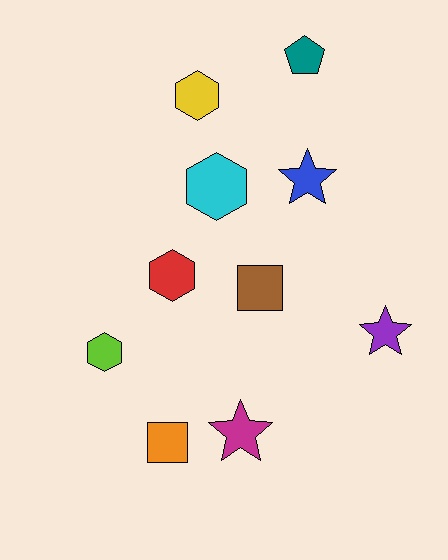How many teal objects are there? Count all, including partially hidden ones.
There is 1 teal object.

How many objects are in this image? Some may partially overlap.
There are 10 objects.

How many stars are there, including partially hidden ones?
There are 3 stars.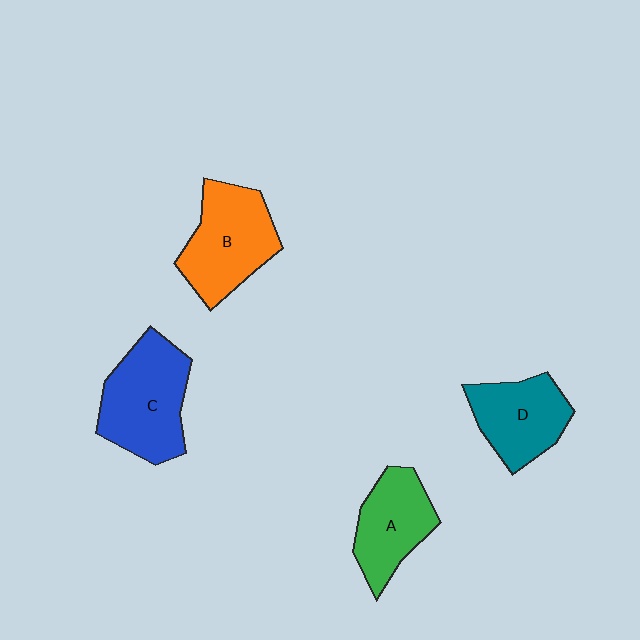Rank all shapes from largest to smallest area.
From largest to smallest: C (blue), B (orange), D (teal), A (green).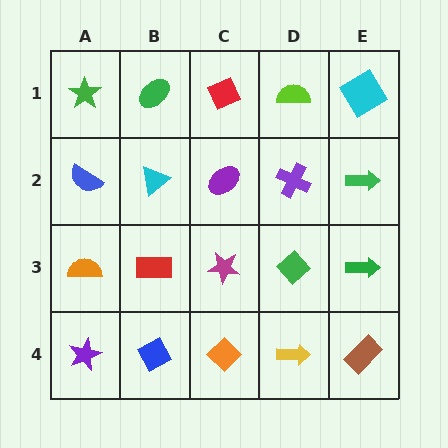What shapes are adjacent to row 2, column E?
A cyan diamond (row 1, column E), a green arrow (row 3, column E), a purple cross (row 2, column D).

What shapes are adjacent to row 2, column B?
A green ellipse (row 1, column B), a red rectangle (row 3, column B), a blue semicircle (row 2, column A), a purple ellipse (row 2, column C).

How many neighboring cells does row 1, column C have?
3.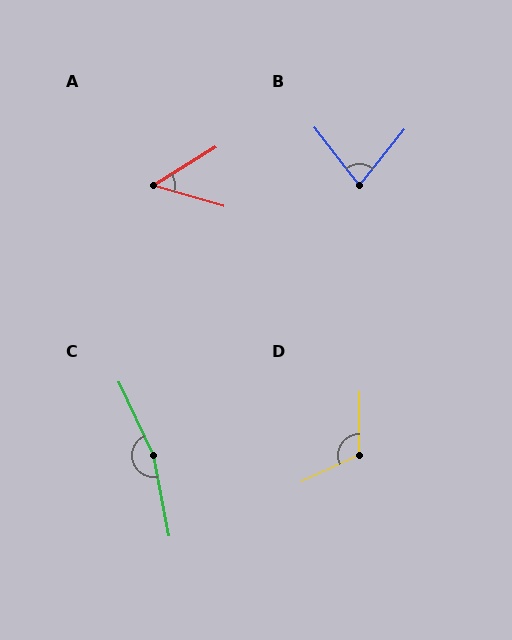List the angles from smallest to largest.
A (48°), B (77°), D (115°), C (166°).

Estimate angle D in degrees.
Approximately 115 degrees.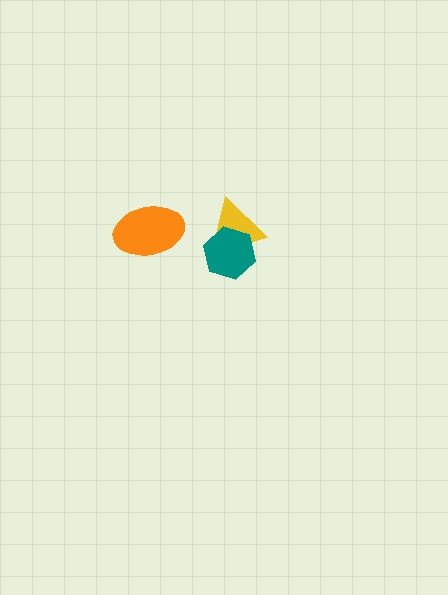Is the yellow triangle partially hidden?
Yes, it is partially covered by another shape.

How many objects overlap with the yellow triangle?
1 object overlaps with the yellow triangle.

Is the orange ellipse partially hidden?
No, no other shape covers it.